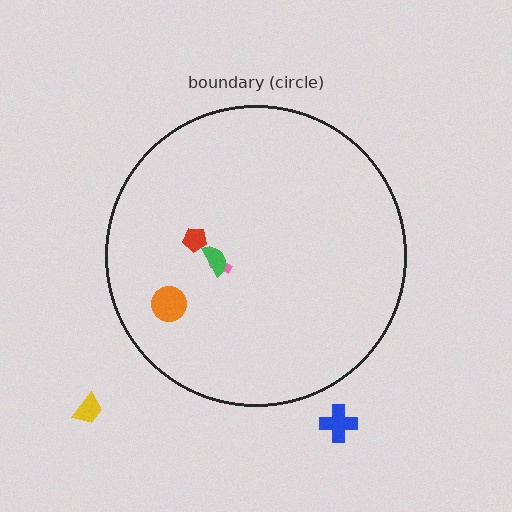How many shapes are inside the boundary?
4 inside, 2 outside.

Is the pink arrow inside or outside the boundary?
Inside.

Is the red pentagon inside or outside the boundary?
Inside.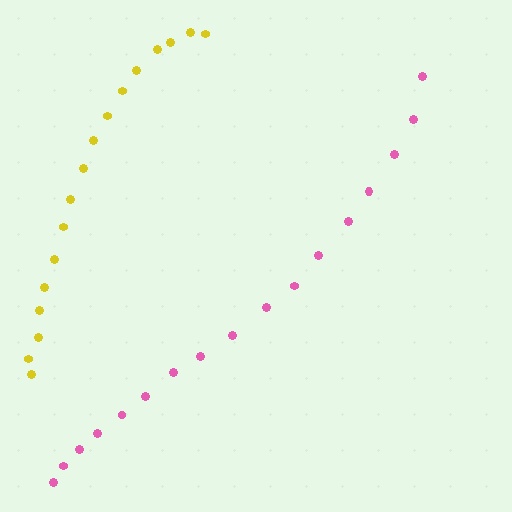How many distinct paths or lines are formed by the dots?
There are 2 distinct paths.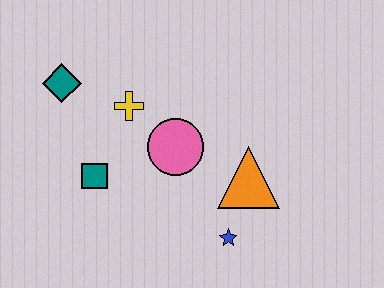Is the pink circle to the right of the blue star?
No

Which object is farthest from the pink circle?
The teal diamond is farthest from the pink circle.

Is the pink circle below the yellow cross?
Yes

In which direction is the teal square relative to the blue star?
The teal square is to the left of the blue star.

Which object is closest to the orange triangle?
The blue star is closest to the orange triangle.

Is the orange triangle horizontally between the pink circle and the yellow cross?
No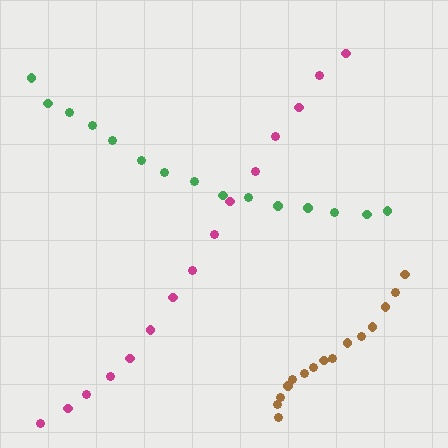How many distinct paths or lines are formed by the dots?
There are 3 distinct paths.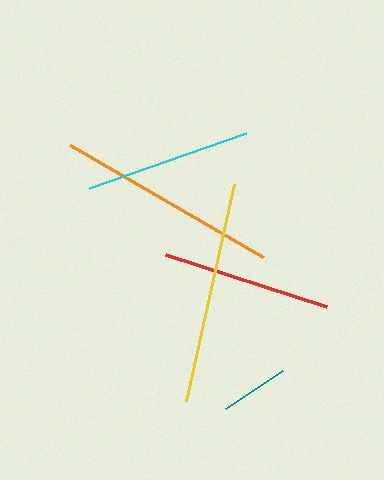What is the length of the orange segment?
The orange segment is approximately 223 pixels long.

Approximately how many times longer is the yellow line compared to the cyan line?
The yellow line is approximately 1.3 times the length of the cyan line.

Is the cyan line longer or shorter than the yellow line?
The yellow line is longer than the cyan line.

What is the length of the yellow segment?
The yellow segment is approximately 222 pixels long.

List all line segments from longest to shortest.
From longest to shortest: orange, yellow, red, cyan, teal.